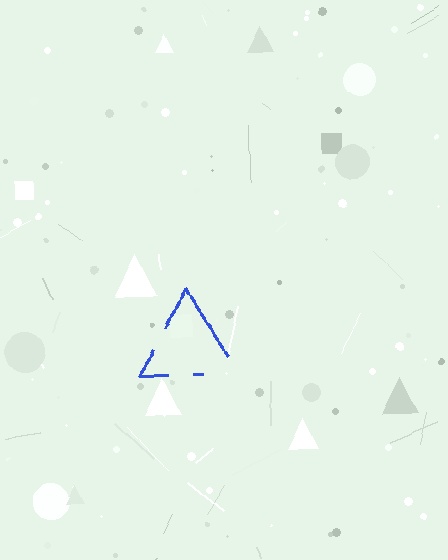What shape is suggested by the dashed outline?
The dashed outline suggests a triangle.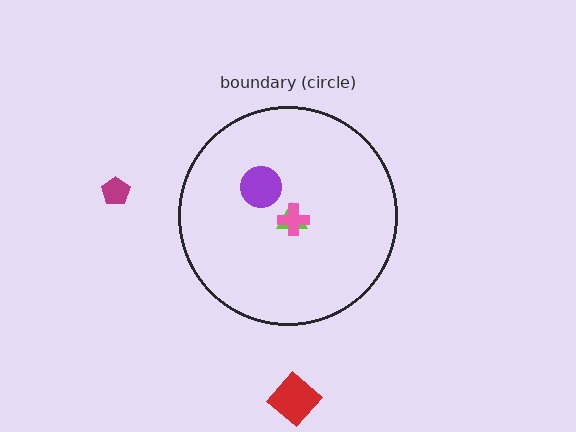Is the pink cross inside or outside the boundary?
Inside.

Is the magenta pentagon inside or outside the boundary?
Outside.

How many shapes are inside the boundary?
3 inside, 2 outside.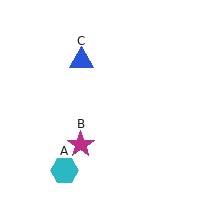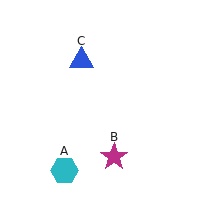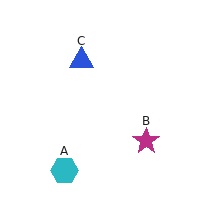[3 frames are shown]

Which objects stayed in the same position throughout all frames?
Cyan hexagon (object A) and blue triangle (object C) remained stationary.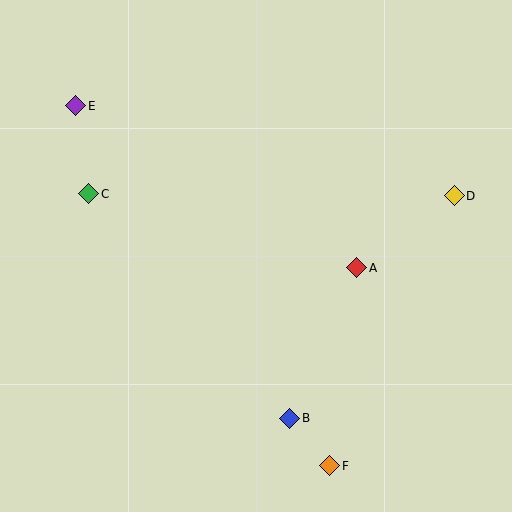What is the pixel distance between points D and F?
The distance between D and F is 298 pixels.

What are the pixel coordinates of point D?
Point D is at (454, 196).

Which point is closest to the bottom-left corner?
Point B is closest to the bottom-left corner.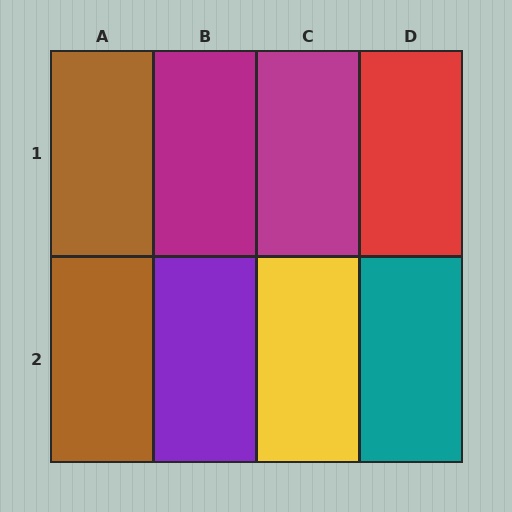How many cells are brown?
2 cells are brown.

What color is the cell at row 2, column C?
Yellow.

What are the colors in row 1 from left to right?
Brown, magenta, magenta, red.